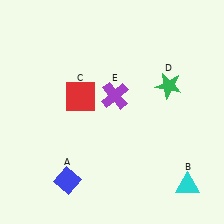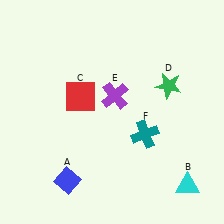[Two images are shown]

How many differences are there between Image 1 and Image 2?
There is 1 difference between the two images.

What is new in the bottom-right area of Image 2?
A teal cross (F) was added in the bottom-right area of Image 2.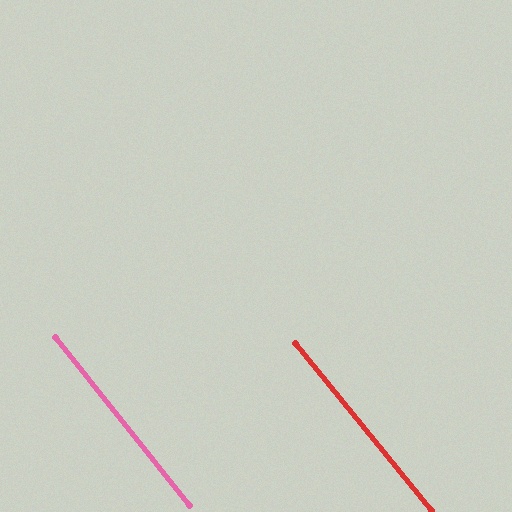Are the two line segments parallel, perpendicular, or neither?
Parallel — their directions differ by only 0.4°.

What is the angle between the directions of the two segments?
Approximately 0 degrees.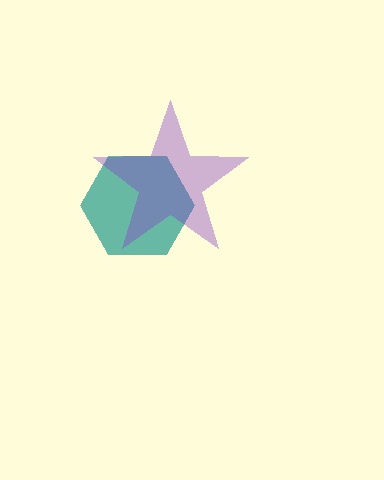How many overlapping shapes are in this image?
There are 2 overlapping shapes in the image.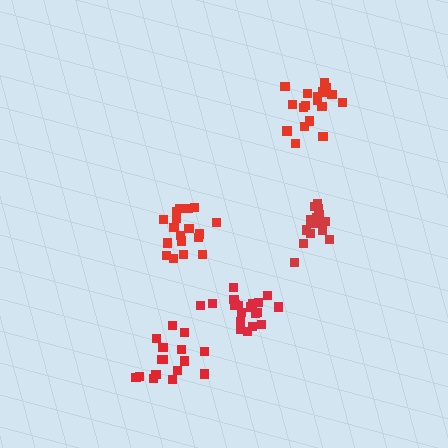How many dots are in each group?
Group 1: 17 dots, Group 2: 20 dots, Group 3: 18 dots, Group 4: 17 dots, Group 5: 19 dots (91 total).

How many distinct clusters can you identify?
There are 5 distinct clusters.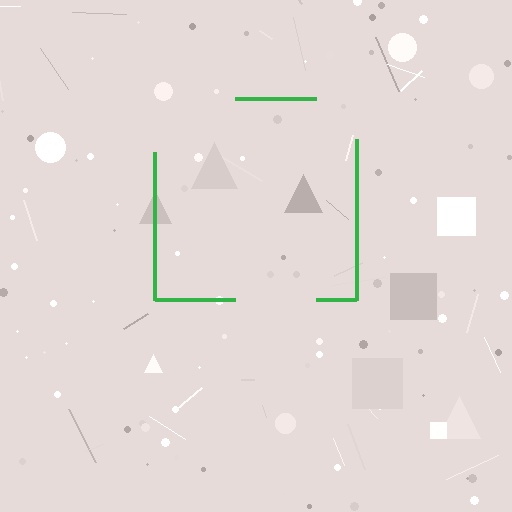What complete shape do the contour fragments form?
The contour fragments form a square.